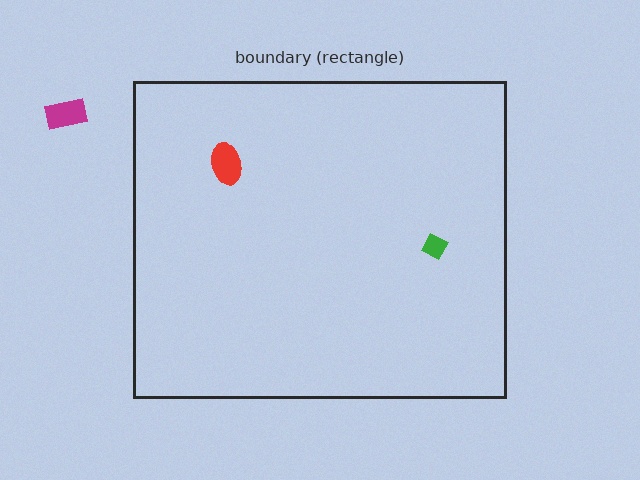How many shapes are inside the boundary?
2 inside, 1 outside.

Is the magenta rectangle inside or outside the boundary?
Outside.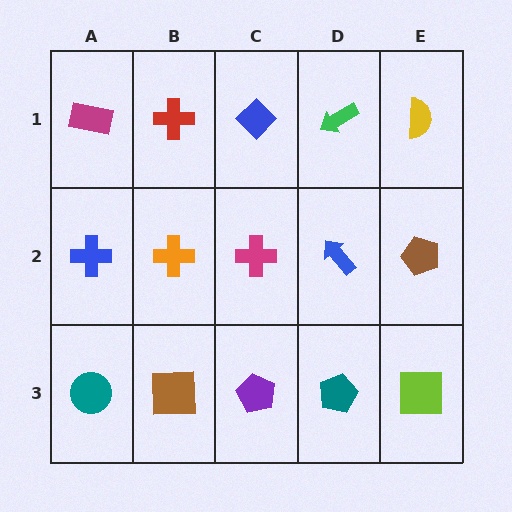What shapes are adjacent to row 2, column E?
A yellow semicircle (row 1, column E), a lime square (row 3, column E), a blue arrow (row 2, column D).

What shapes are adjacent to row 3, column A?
A blue cross (row 2, column A), a brown square (row 3, column B).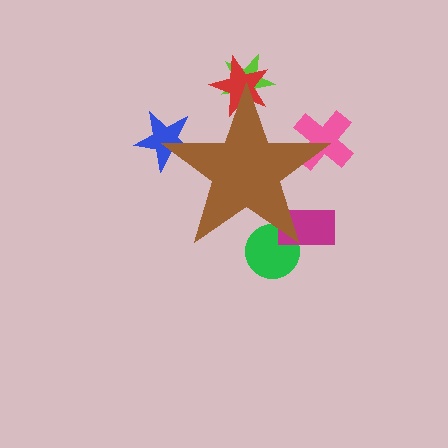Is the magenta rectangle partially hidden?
Yes, the magenta rectangle is partially hidden behind the brown star.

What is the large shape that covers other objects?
A brown star.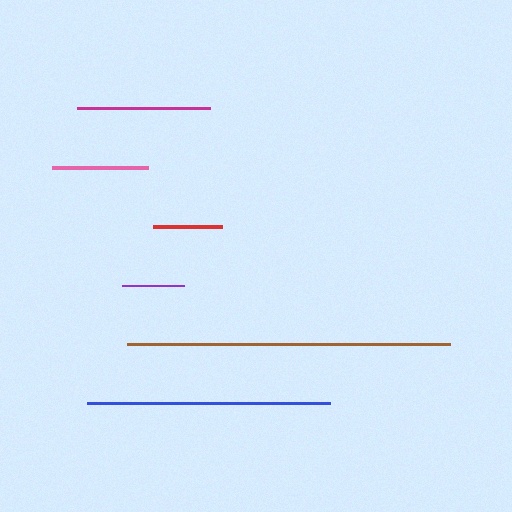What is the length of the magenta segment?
The magenta segment is approximately 133 pixels long.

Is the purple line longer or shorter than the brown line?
The brown line is longer than the purple line.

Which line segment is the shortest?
The purple line is the shortest at approximately 62 pixels.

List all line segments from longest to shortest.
From longest to shortest: brown, blue, magenta, pink, red, purple.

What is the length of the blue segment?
The blue segment is approximately 243 pixels long.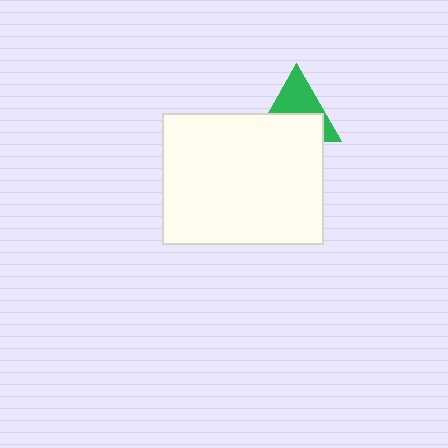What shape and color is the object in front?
The object in front is a white rectangle.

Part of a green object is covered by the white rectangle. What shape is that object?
It is a triangle.